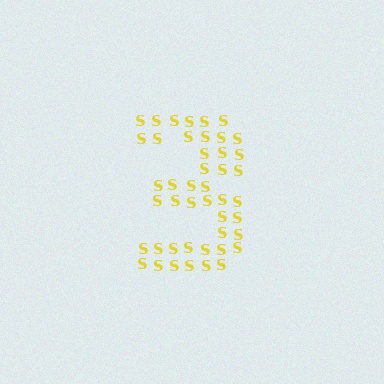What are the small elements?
The small elements are letter S's.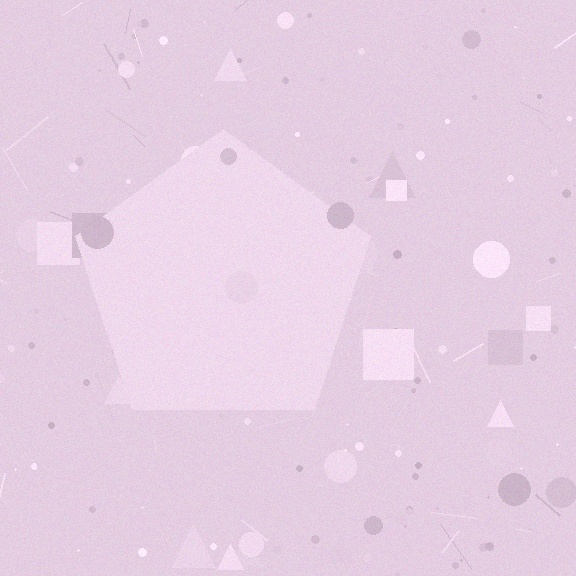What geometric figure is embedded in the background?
A pentagon is embedded in the background.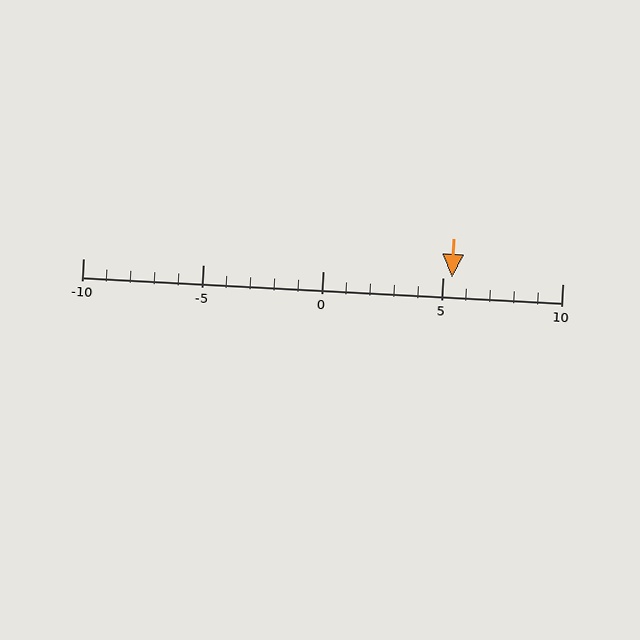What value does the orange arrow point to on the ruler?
The orange arrow points to approximately 5.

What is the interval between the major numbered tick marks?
The major tick marks are spaced 5 units apart.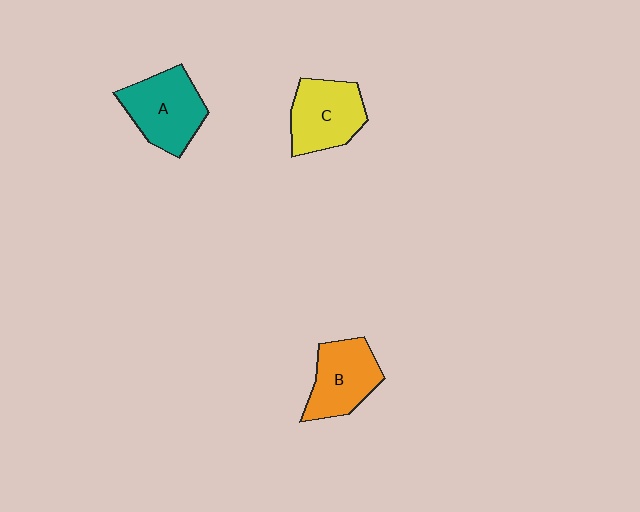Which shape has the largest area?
Shape A (teal).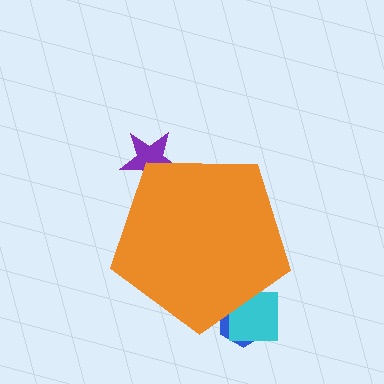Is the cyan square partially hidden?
Yes, the cyan square is partially hidden behind the orange pentagon.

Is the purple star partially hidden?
Yes, the purple star is partially hidden behind the orange pentagon.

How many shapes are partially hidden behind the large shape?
3 shapes are partially hidden.